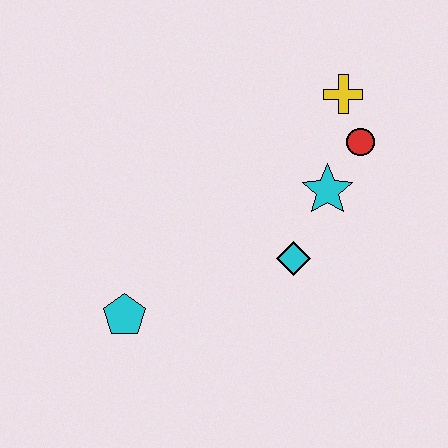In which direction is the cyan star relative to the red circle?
The cyan star is below the red circle.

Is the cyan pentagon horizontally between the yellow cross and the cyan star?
No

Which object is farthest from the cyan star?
The cyan pentagon is farthest from the cyan star.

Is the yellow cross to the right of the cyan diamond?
Yes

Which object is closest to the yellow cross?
The red circle is closest to the yellow cross.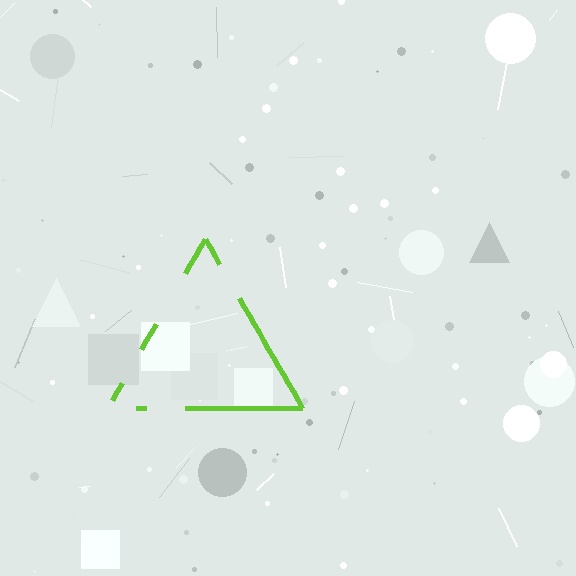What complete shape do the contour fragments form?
The contour fragments form a triangle.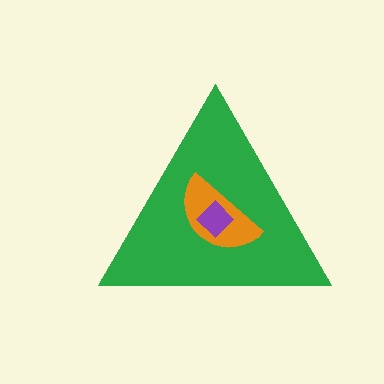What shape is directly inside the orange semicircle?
The purple diamond.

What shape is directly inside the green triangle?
The orange semicircle.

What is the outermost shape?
The green triangle.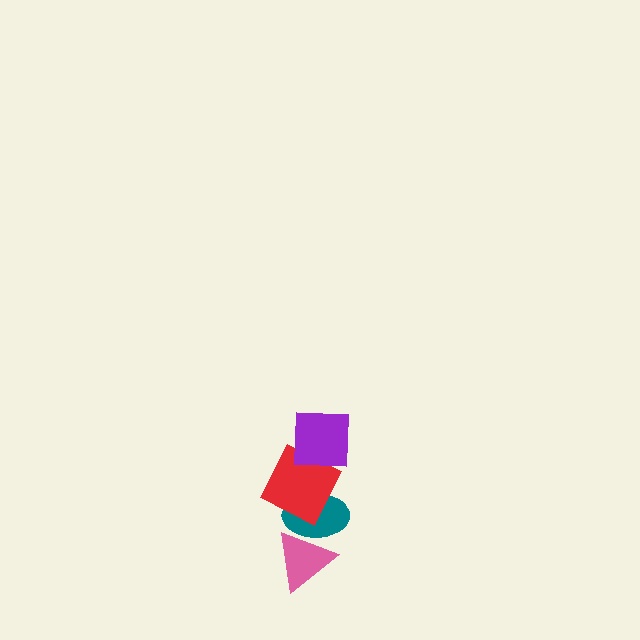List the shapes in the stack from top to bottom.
From top to bottom: the purple square, the red square, the teal ellipse, the pink triangle.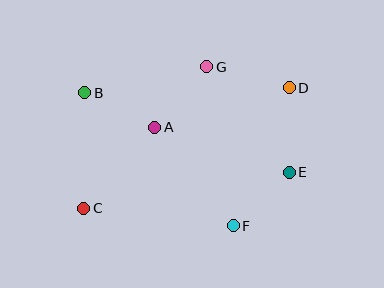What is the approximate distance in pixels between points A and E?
The distance between A and E is approximately 141 pixels.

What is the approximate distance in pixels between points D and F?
The distance between D and F is approximately 149 pixels.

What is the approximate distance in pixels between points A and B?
The distance between A and B is approximately 78 pixels.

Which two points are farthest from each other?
Points C and D are farthest from each other.